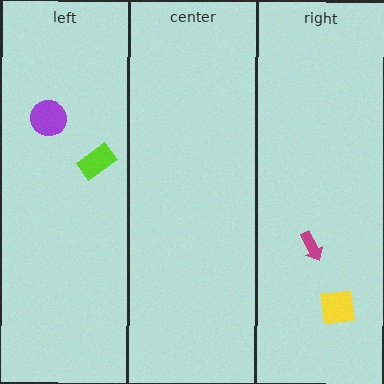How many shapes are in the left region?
2.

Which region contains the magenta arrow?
The right region.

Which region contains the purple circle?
The left region.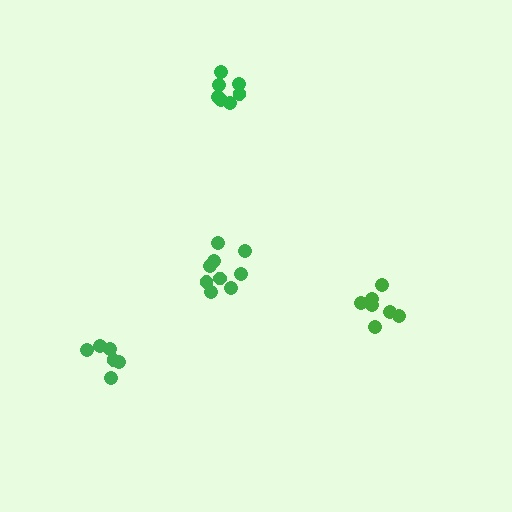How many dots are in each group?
Group 1: 8 dots, Group 2: 9 dots, Group 3: 7 dots, Group 4: 6 dots (30 total).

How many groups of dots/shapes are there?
There are 4 groups.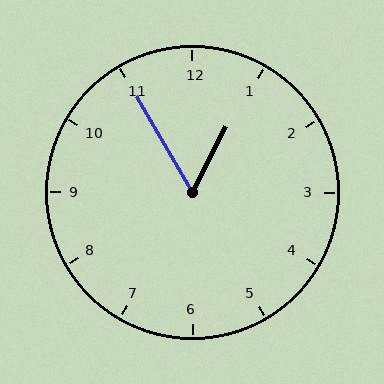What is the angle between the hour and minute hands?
Approximately 58 degrees.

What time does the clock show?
12:55.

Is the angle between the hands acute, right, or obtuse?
It is acute.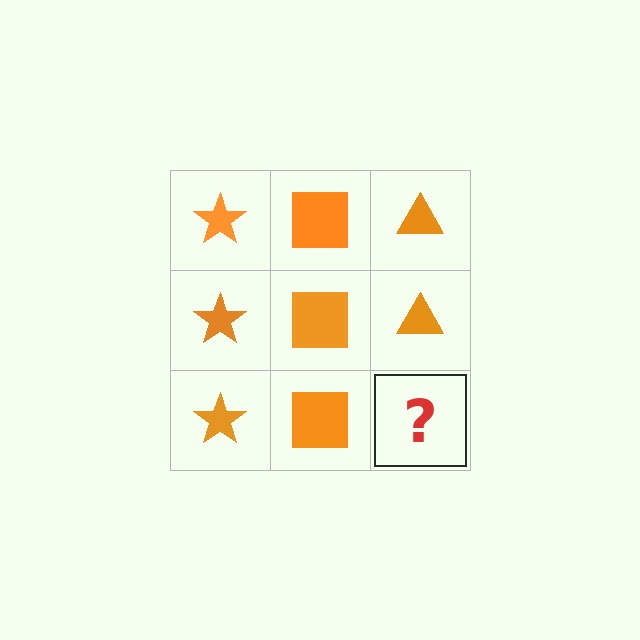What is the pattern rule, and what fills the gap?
The rule is that each column has a consistent shape. The gap should be filled with an orange triangle.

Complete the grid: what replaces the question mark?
The question mark should be replaced with an orange triangle.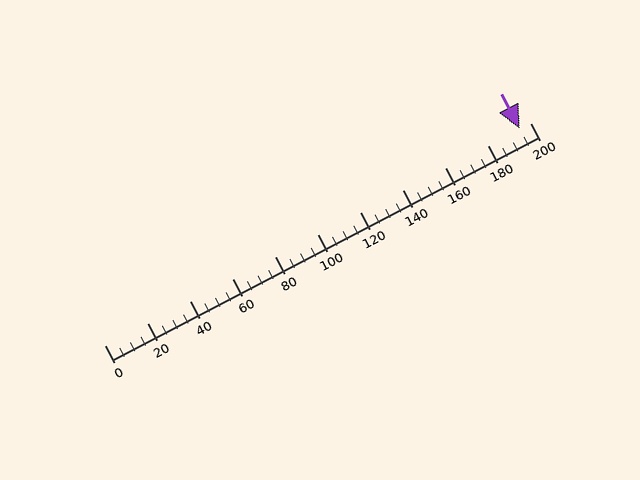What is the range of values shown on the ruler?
The ruler shows values from 0 to 200.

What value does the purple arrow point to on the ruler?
The purple arrow points to approximately 195.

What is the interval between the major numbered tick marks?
The major tick marks are spaced 20 units apart.